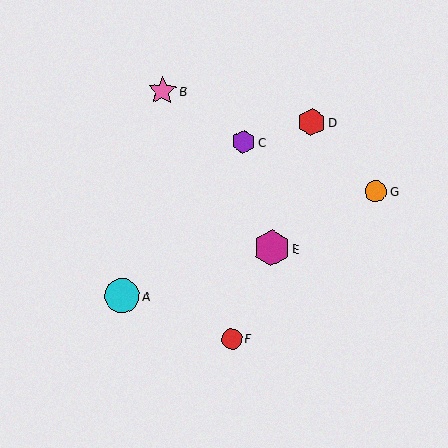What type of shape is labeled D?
Shape D is a red hexagon.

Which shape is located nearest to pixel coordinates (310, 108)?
The red hexagon (labeled D) at (311, 122) is nearest to that location.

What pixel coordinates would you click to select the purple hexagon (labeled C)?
Click at (244, 142) to select the purple hexagon C.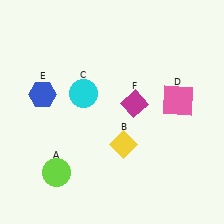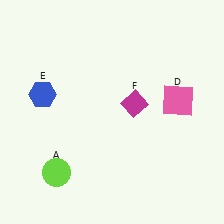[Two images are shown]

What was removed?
The yellow diamond (B), the cyan circle (C) were removed in Image 2.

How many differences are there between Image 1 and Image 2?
There are 2 differences between the two images.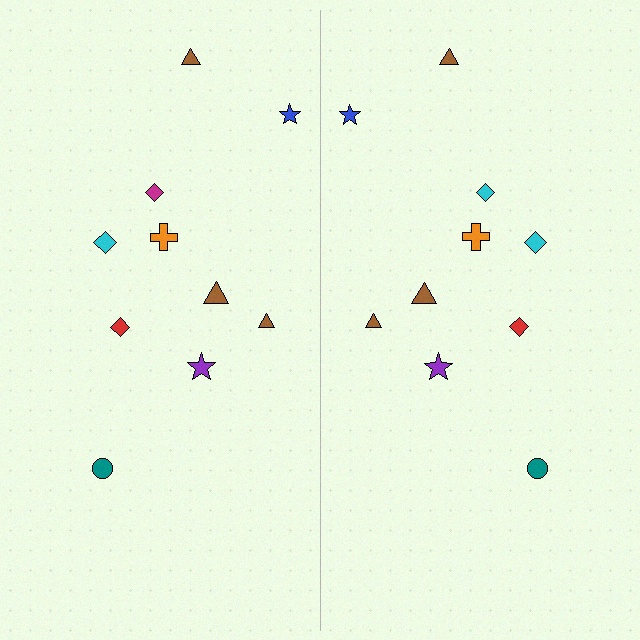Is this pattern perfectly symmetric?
No, the pattern is not perfectly symmetric. The cyan diamond on the right side breaks the symmetry — its mirror counterpart is magenta.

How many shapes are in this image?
There are 20 shapes in this image.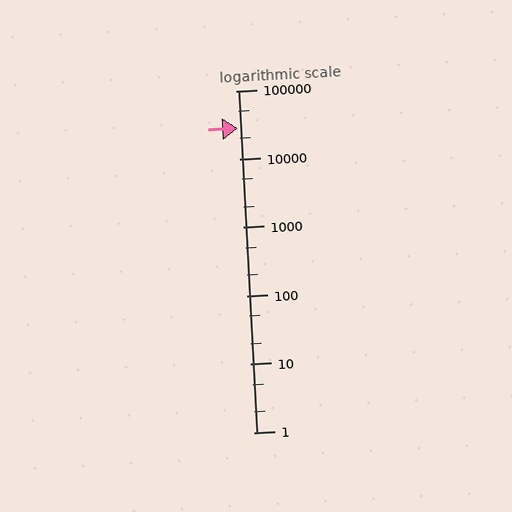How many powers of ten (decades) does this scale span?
The scale spans 5 decades, from 1 to 100000.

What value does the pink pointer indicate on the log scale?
The pointer indicates approximately 28000.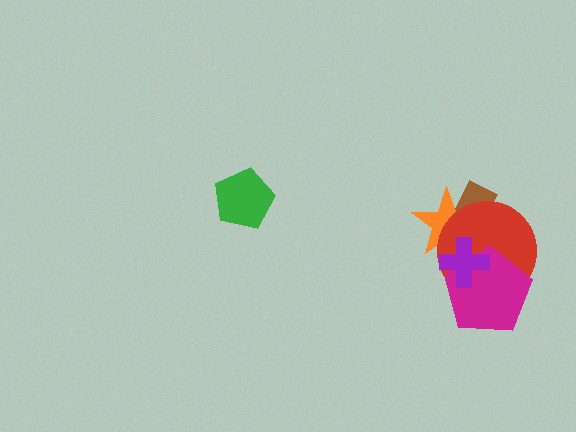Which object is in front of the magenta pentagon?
The purple cross is in front of the magenta pentagon.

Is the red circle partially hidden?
Yes, it is partially covered by another shape.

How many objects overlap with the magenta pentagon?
2 objects overlap with the magenta pentagon.